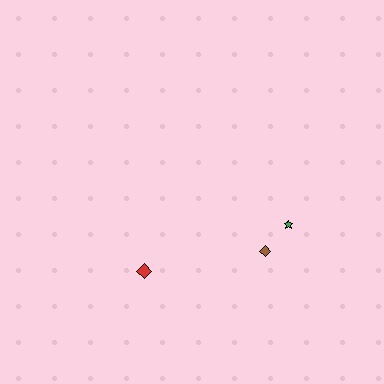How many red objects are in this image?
There is 1 red object.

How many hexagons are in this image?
There are no hexagons.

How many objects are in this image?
There are 3 objects.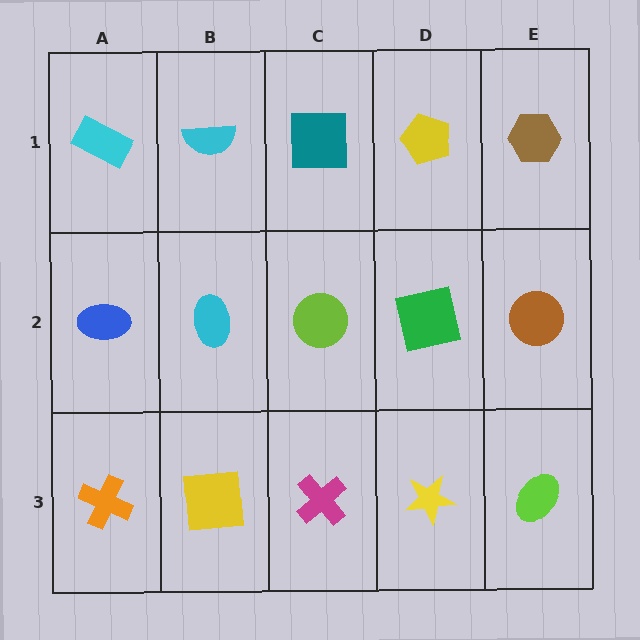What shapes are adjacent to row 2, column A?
A cyan rectangle (row 1, column A), an orange cross (row 3, column A), a cyan ellipse (row 2, column B).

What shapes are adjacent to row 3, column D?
A green square (row 2, column D), a magenta cross (row 3, column C), a lime ellipse (row 3, column E).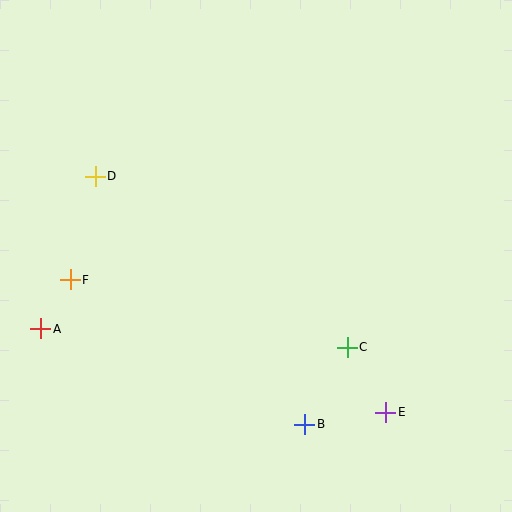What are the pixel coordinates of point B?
Point B is at (305, 424).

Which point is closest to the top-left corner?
Point D is closest to the top-left corner.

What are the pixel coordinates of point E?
Point E is at (386, 412).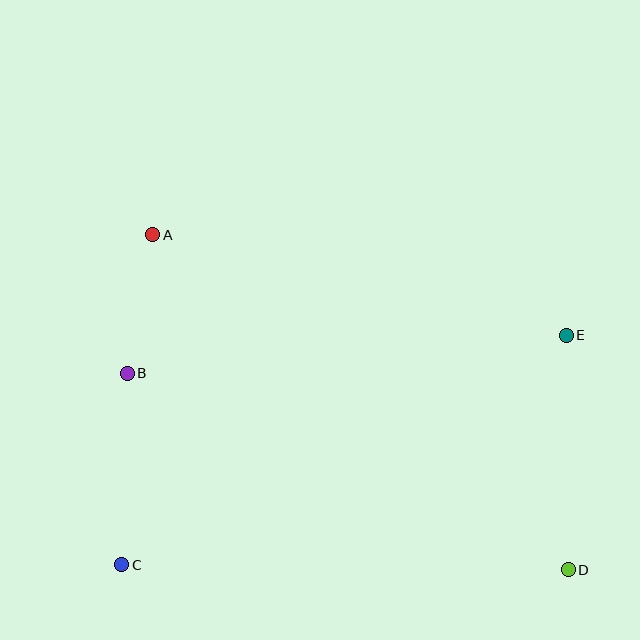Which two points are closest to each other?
Points A and B are closest to each other.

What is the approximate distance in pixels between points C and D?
The distance between C and D is approximately 447 pixels.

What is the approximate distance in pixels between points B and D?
The distance between B and D is approximately 483 pixels.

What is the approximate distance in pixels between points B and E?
The distance between B and E is approximately 441 pixels.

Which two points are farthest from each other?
Points A and D are farthest from each other.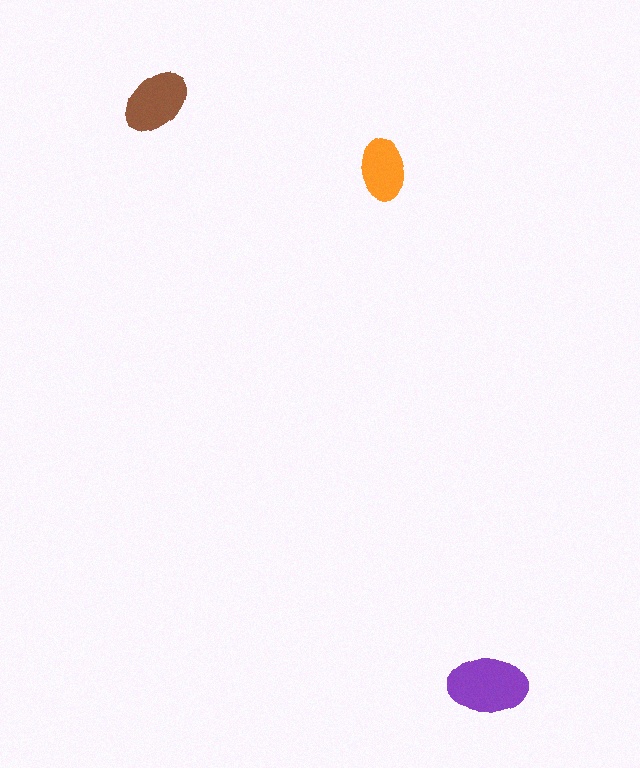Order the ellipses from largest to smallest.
the purple one, the brown one, the orange one.